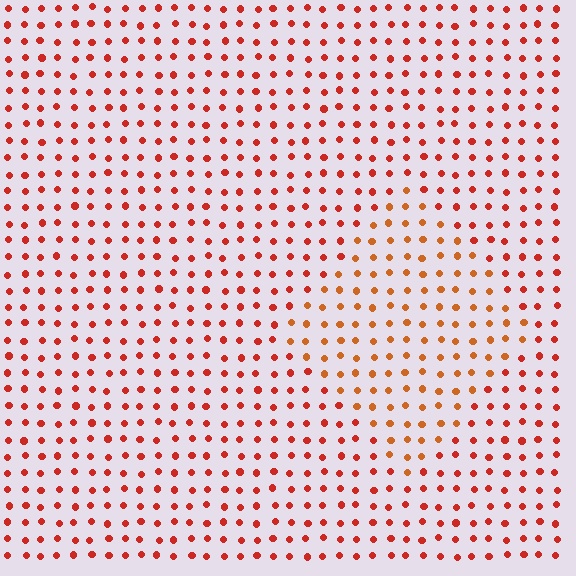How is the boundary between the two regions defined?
The boundary is defined purely by a slight shift in hue (about 22 degrees). Spacing, size, and orientation are identical on both sides.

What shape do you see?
I see a diamond.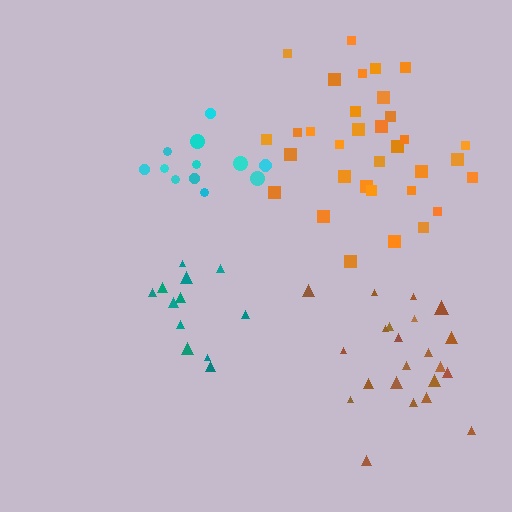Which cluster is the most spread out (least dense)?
Cyan.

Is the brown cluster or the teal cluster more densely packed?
Brown.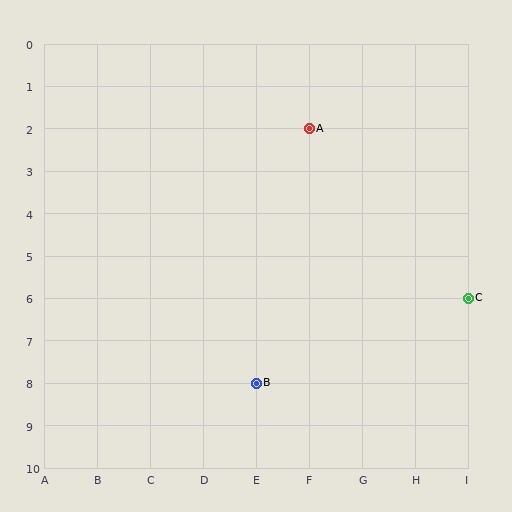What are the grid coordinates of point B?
Point B is at grid coordinates (E, 8).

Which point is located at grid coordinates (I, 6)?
Point C is at (I, 6).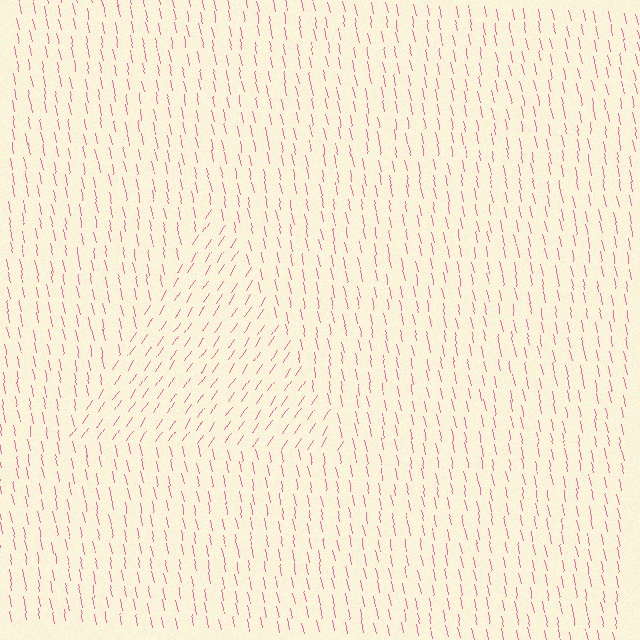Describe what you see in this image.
The image is filled with small pink line segments. A triangle region in the image has lines oriented differently from the surrounding lines, creating a visible texture boundary.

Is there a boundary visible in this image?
Yes, there is a texture boundary formed by a change in line orientation.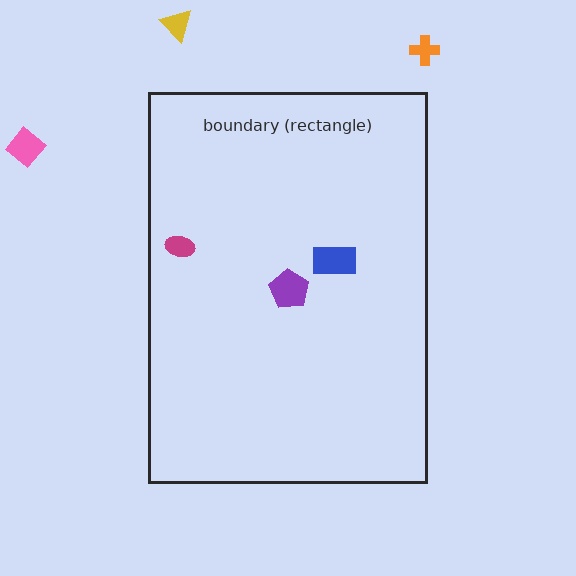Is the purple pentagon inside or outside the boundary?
Inside.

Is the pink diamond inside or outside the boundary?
Outside.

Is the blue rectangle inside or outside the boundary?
Inside.